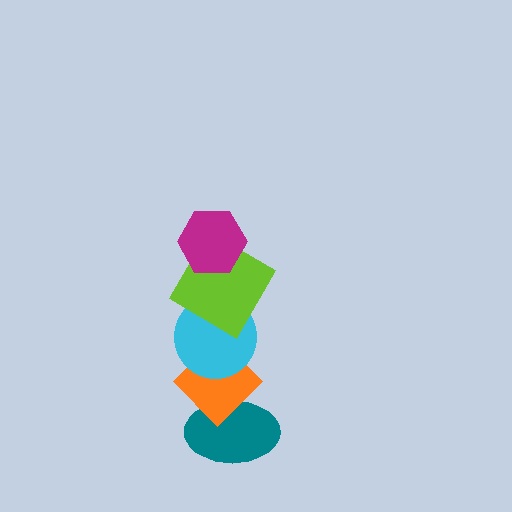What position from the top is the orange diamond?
The orange diamond is 4th from the top.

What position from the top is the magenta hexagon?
The magenta hexagon is 1st from the top.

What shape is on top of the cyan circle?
The lime diamond is on top of the cyan circle.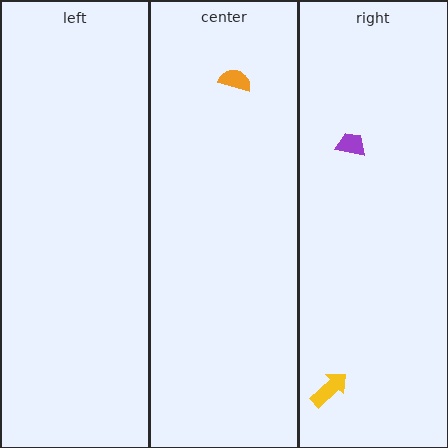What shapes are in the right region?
The purple trapezoid, the yellow arrow.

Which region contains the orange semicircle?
The center region.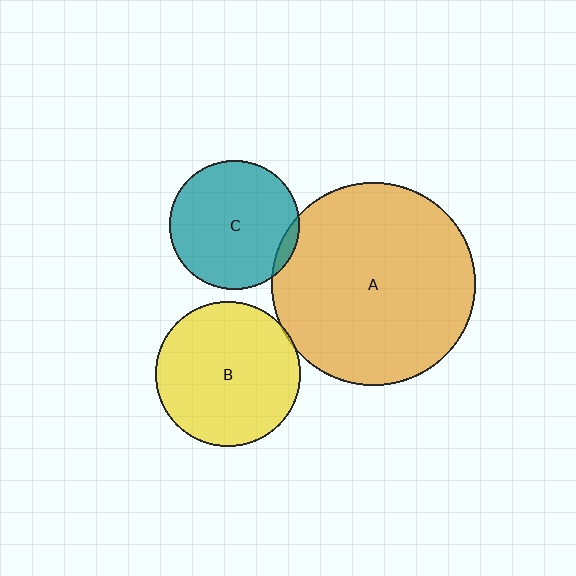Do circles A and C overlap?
Yes.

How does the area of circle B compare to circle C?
Approximately 1.2 times.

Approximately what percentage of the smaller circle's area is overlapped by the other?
Approximately 5%.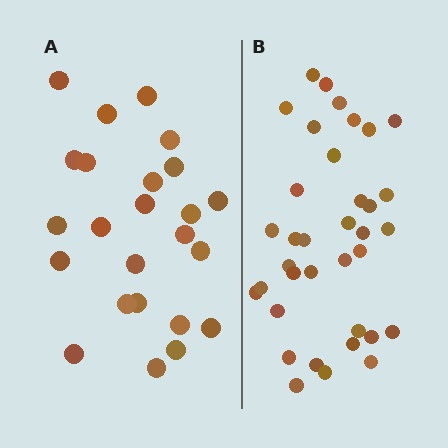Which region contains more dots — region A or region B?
Region B (the right region) has more dots.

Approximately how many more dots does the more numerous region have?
Region B has roughly 12 or so more dots than region A.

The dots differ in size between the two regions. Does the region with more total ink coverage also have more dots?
No. Region A has more total ink coverage because its dots are larger, but region B actually contains more individual dots. Total area can be misleading — the number of items is what matters here.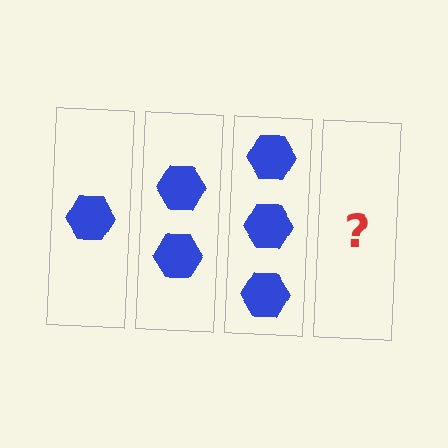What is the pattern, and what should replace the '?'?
The pattern is that each step adds one more hexagon. The '?' should be 4 hexagons.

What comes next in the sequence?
The next element should be 4 hexagons.